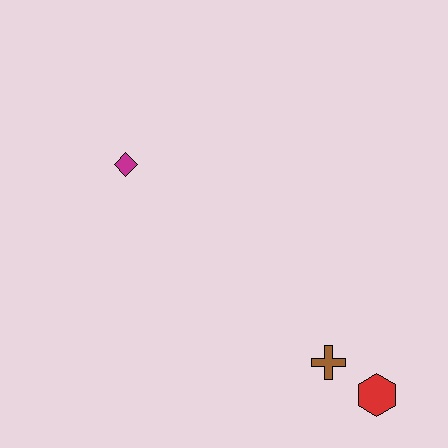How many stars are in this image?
There are no stars.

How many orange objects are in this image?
There are no orange objects.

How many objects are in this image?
There are 3 objects.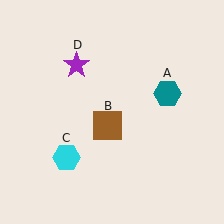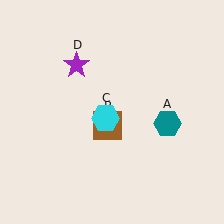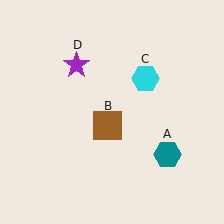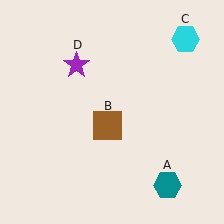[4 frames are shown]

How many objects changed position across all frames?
2 objects changed position: teal hexagon (object A), cyan hexagon (object C).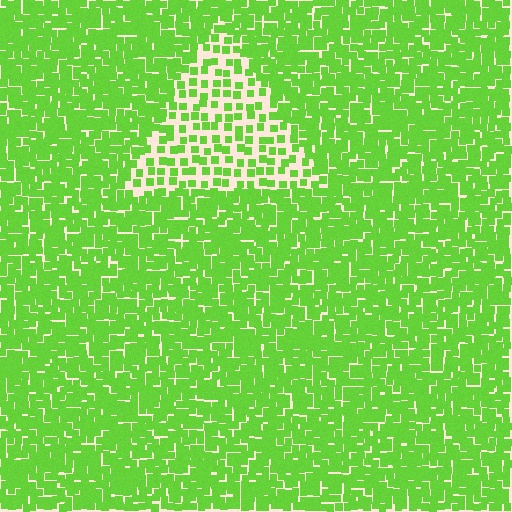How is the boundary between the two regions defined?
The boundary is defined by a change in element density (approximately 2.3x ratio). All elements are the same color, size, and shape.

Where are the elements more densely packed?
The elements are more densely packed outside the triangle boundary.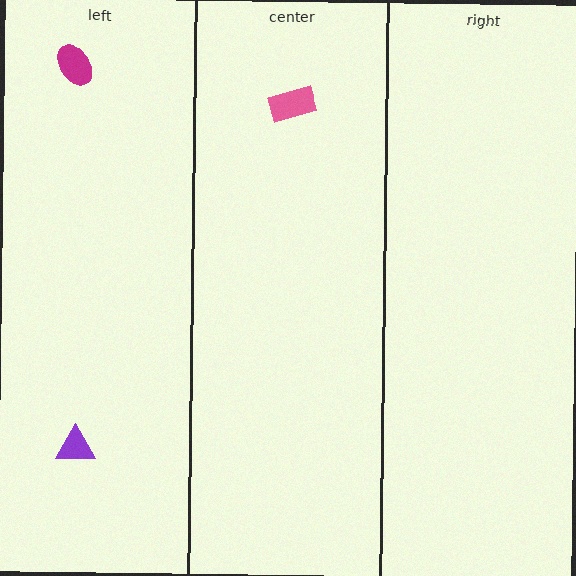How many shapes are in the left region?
2.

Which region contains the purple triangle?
The left region.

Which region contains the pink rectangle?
The center region.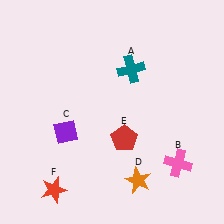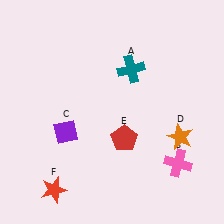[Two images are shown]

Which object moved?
The orange star (D) moved up.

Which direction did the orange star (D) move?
The orange star (D) moved up.